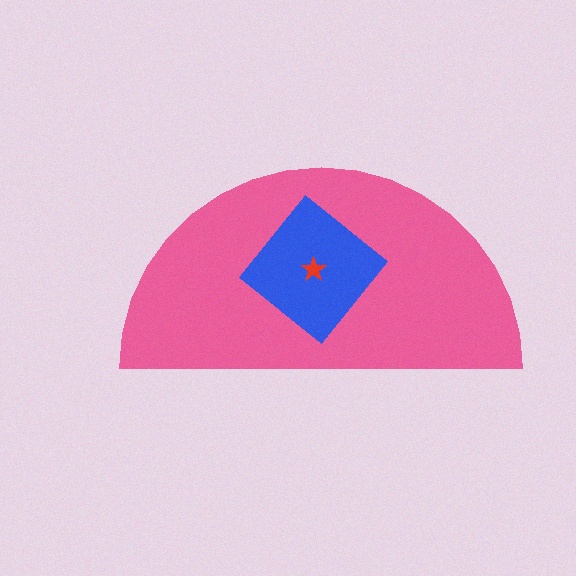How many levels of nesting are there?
3.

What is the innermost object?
The red star.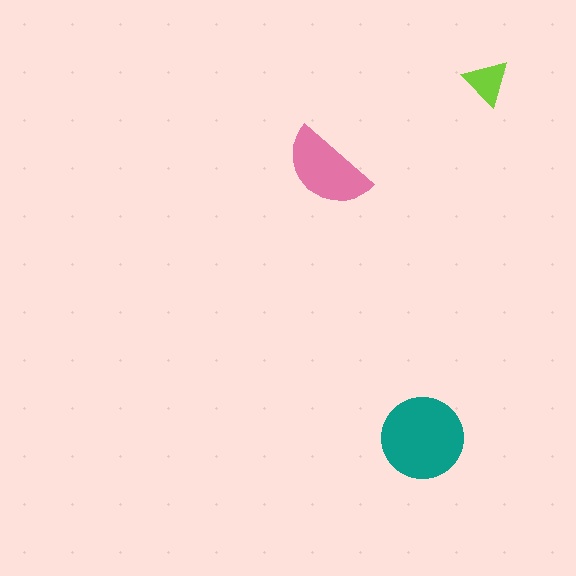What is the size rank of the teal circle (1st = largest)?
1st.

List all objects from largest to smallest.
The teal circle, the pink semicircle, the lime triangle.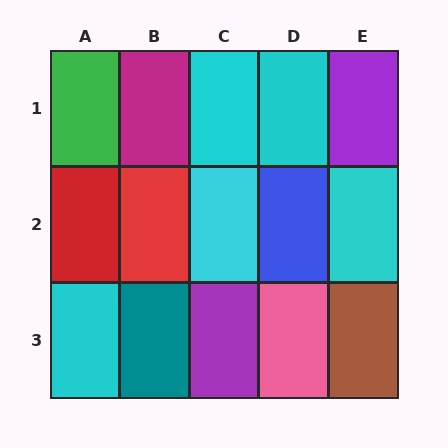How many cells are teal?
1 cell is teal.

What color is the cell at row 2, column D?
Blue.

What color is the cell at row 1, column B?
Magenta.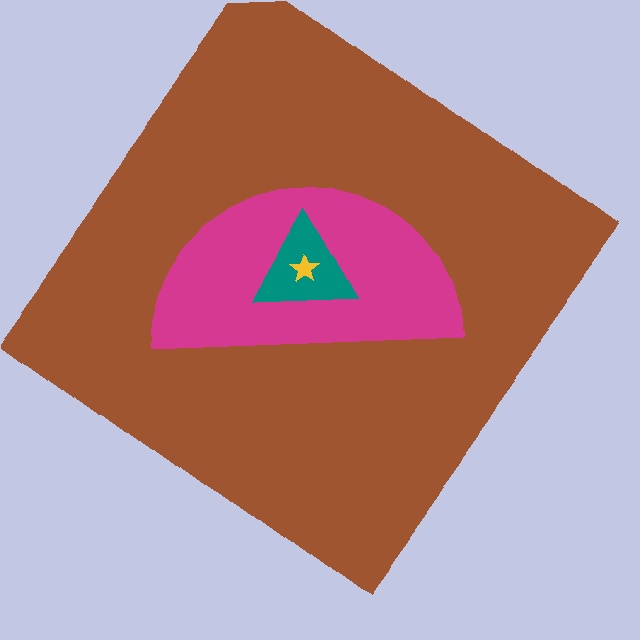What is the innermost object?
The yellow star.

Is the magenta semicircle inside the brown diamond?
Yes.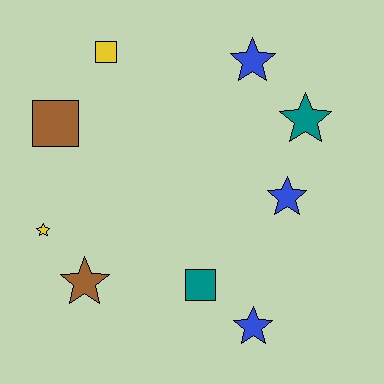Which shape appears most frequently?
Star, with 6 objects.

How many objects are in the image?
There are 9 objects.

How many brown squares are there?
There is 1 brown square.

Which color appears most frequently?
Blue, with 3 objects.